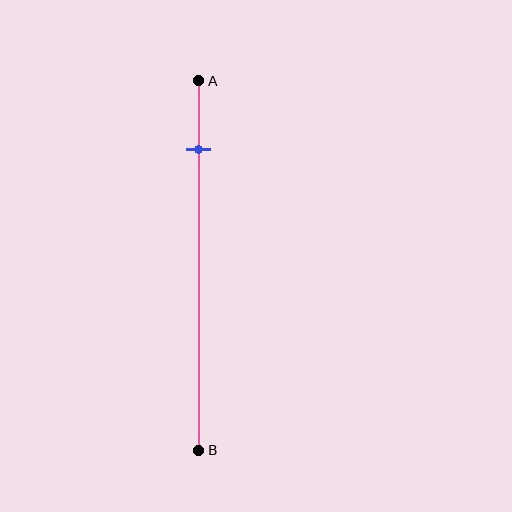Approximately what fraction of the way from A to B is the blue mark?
The blue mark is approximately 20% of the way from A to B.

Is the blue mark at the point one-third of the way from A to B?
No, the mark is at about 20% from A, not at the 33% one-third point.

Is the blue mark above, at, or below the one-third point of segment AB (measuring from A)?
The blue mark is above the one-third point of segment AB.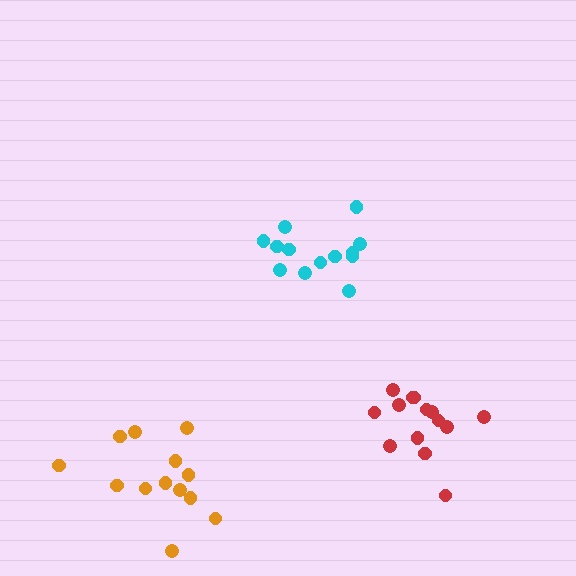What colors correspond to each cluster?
The clusters are colored: orange, red, cyan.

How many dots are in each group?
Group 1: 13 dots, Group 2: 14 dots, Group 3: 13 dots (40 total).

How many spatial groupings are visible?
There are 3 spatial groupings.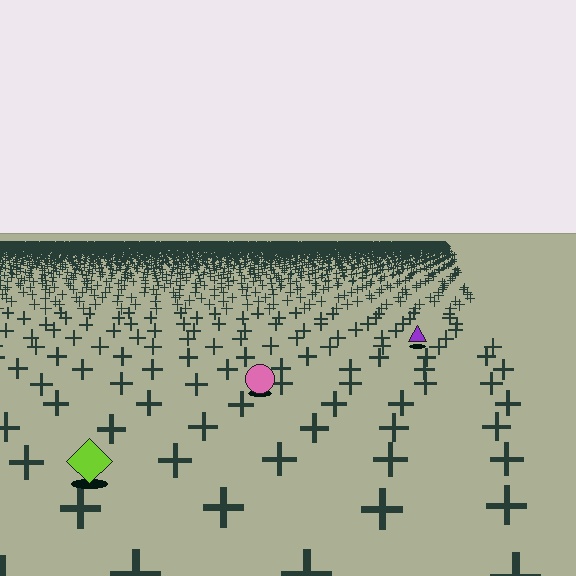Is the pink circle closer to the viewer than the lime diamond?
No. The lime diamond is closer — you can tell from the texture gradient: the ground texture is coarser near it.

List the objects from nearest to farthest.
From nearest to farthest: the lime diamond, the pink circle, the purple triangle.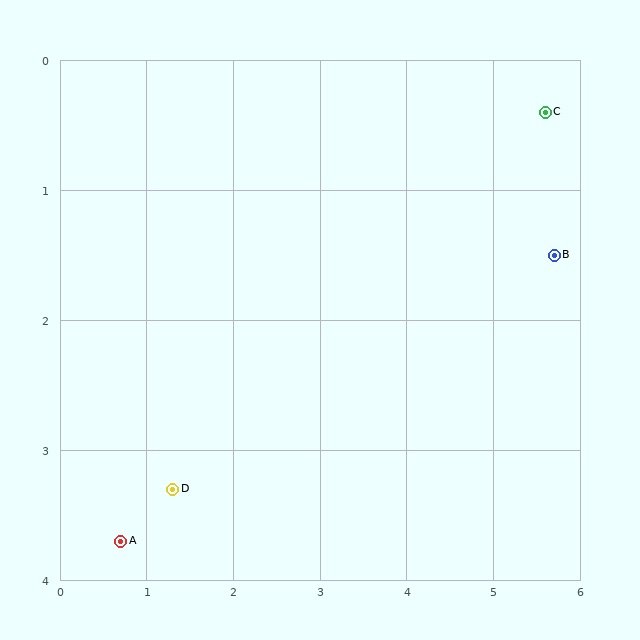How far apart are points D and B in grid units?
Points D and B are about 4.8 grid units apart.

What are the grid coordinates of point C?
Point C is at approximately (5.6, 0.4).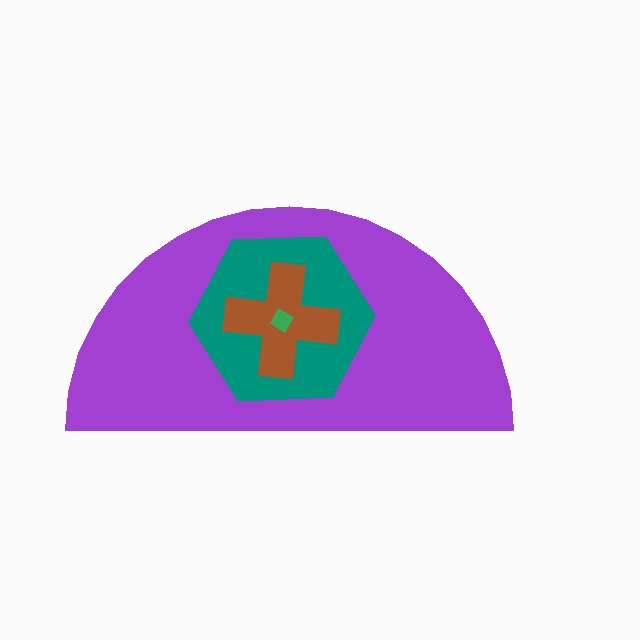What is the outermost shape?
The purple semicircle.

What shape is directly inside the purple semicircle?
The teal hexagon.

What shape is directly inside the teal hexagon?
The brown cross.